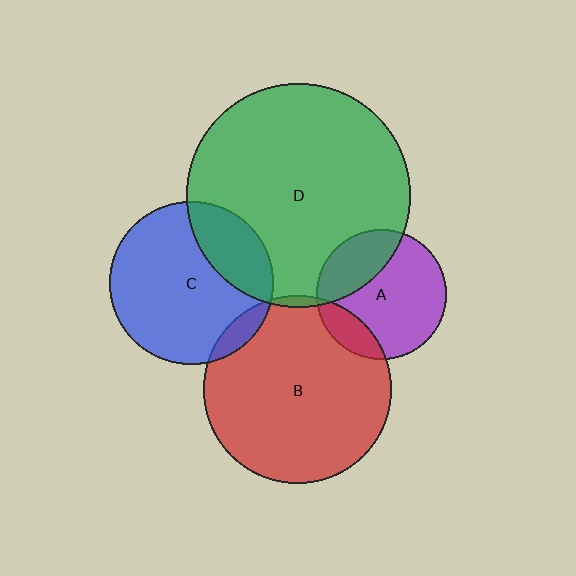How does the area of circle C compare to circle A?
Approximately 1.6 times.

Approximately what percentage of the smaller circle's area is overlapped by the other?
Approximately 5%.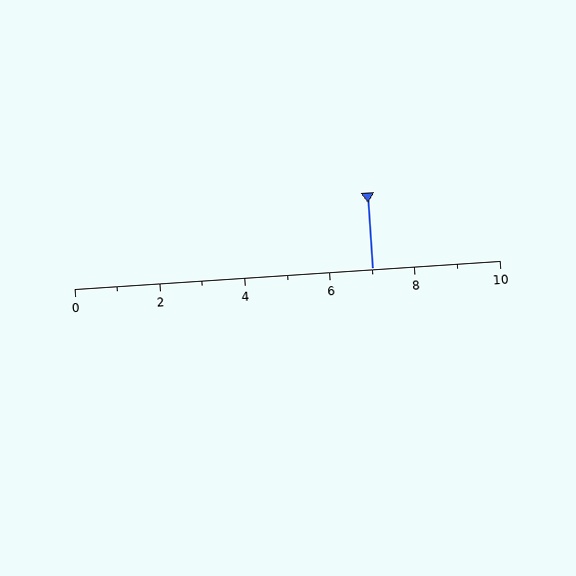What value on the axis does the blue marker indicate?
The marker indicates approximately 7.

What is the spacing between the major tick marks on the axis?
The major ticks are spaced 2 apart.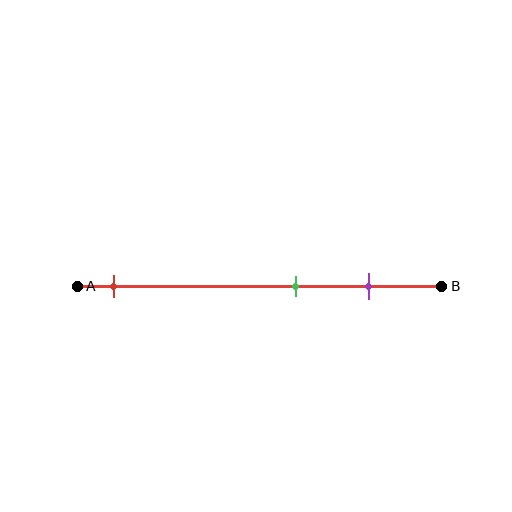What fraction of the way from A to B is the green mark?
The green mark is approximately 60% (0.6) of the way from A to B.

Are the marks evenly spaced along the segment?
No, the marks are not evenly spaced.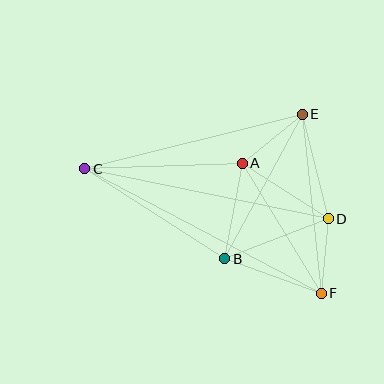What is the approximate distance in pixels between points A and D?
The distance between A and D is approximately 102 pixels.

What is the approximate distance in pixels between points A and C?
The distance between A and C is approximately 158 pixels.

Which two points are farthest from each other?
Points C and F are farthest from each other.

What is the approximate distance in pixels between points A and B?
The distance between A and B is approximately 97 pixels.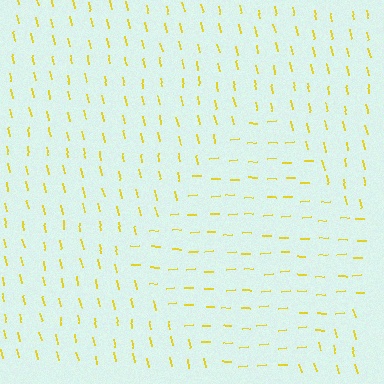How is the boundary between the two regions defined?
The boundary is defined purely by a change in line orientation (approximately 80 degrees difference). All lines are the same color and thickness.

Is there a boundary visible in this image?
Yes, there is a texture boundary formed by a change in line orientation.